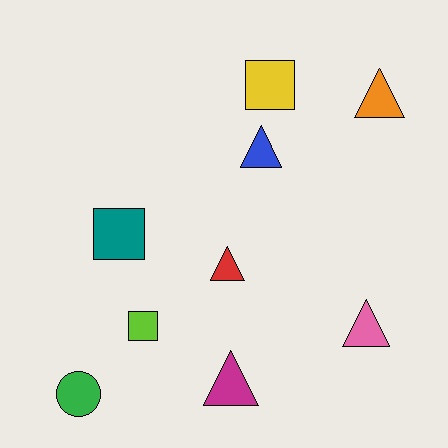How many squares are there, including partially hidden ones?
There are 3 squares.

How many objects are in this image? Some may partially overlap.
There are 9 objects.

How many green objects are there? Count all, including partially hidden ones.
There is 1 green object.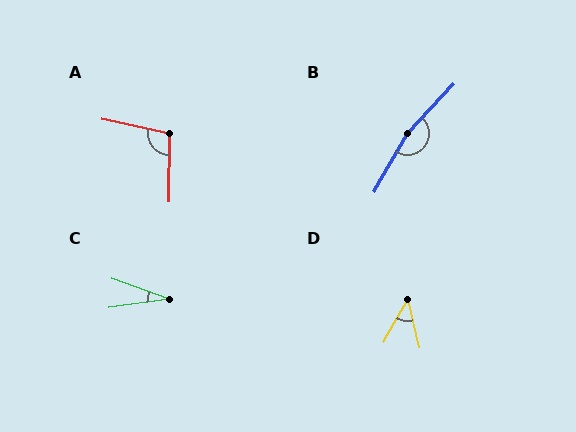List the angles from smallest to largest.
C (27°), D (43°), A (101°), B (166°).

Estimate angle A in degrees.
Approximately 101 degrees.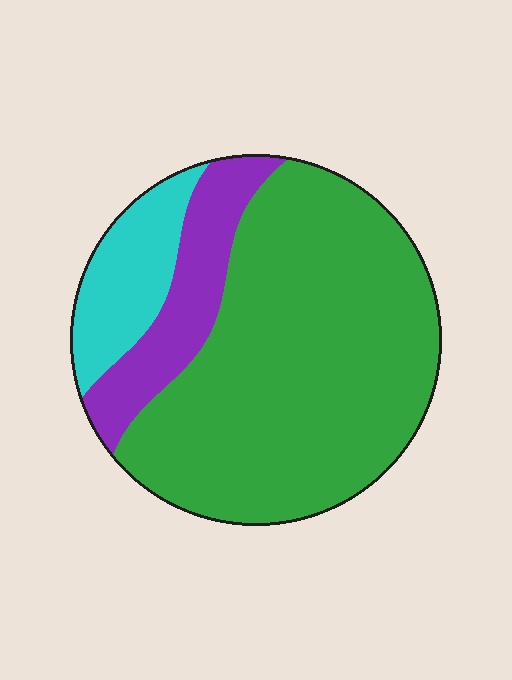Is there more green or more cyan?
Green.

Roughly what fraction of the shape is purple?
Purple takes up less than a quarter of the shape.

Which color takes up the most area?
Green, at roughly 70%.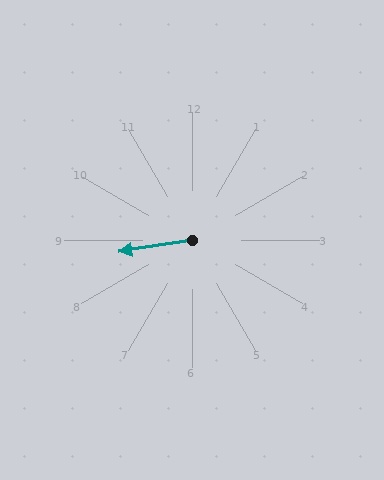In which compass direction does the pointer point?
West.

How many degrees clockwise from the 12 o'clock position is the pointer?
Approximately 261 degrees.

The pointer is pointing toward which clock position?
Roughly 9 o'clock.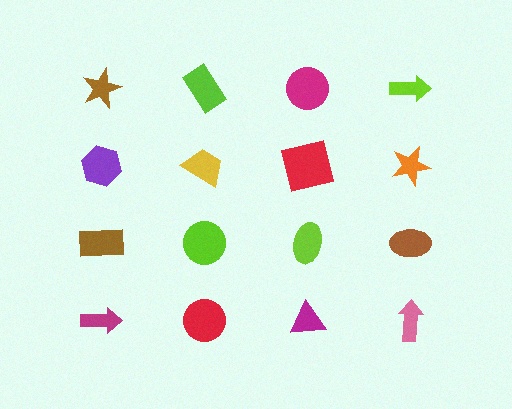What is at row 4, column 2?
A red circle.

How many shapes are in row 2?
4 shapes.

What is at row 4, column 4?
A pink arrow.